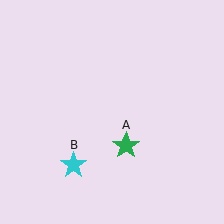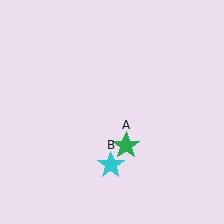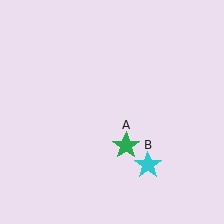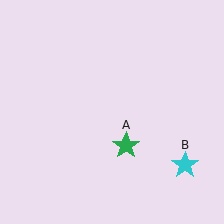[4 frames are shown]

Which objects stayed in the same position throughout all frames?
Green star (object A) remained stationary.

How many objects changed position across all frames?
1 object changed position: cyan star (object B).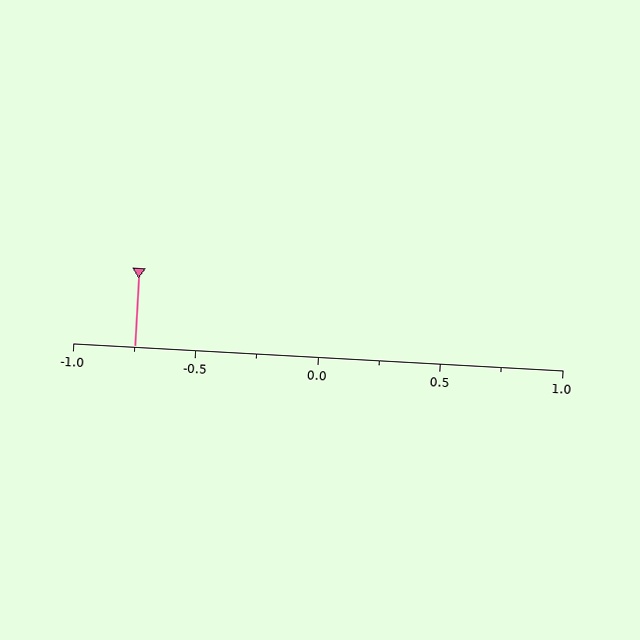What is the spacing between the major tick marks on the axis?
The major ticks are spaced 0.5 apart.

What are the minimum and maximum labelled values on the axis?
The axis runs from -1.0 to 1.0.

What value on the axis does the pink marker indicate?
The marker indicates approximately -0.75.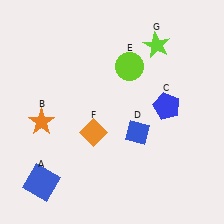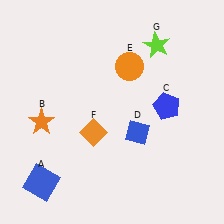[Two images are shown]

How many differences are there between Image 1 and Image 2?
There is 1 difference between the two images.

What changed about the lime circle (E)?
In Image 1, E is lime. In Image 2, it changed to orange.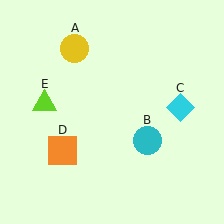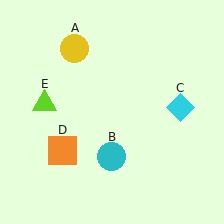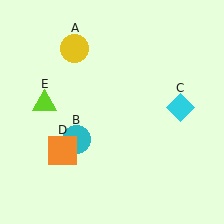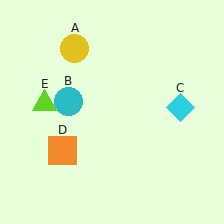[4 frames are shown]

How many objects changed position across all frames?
1 object changed position: cyan circle (object B).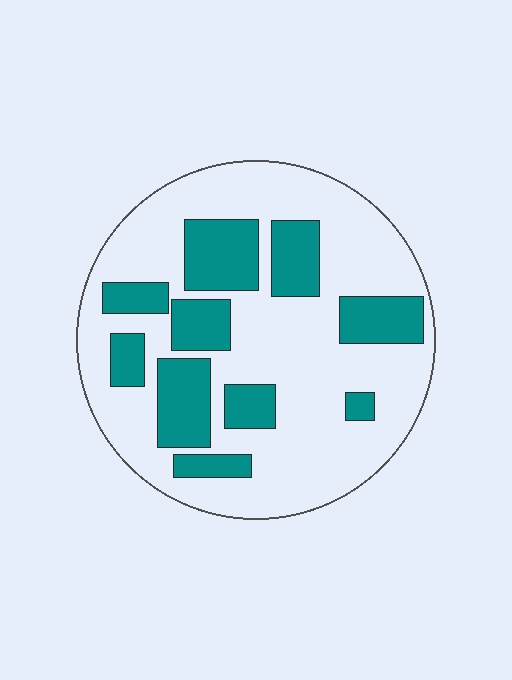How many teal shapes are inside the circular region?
10.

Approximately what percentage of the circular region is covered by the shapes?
Approximately 30%.